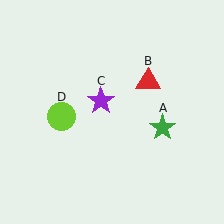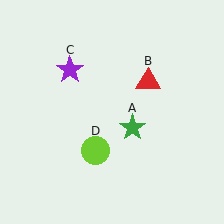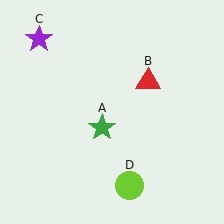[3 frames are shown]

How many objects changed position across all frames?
3 objects changed position: green star (object A), purple star (object C), lime circle (object D).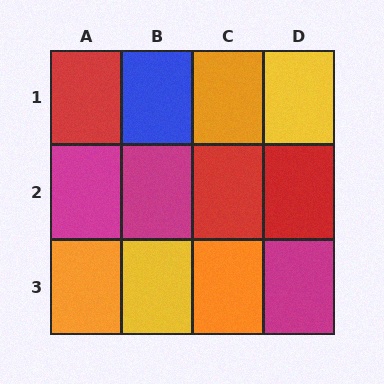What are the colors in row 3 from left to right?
Orange, yellow, orange, magenta.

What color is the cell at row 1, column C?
Orange.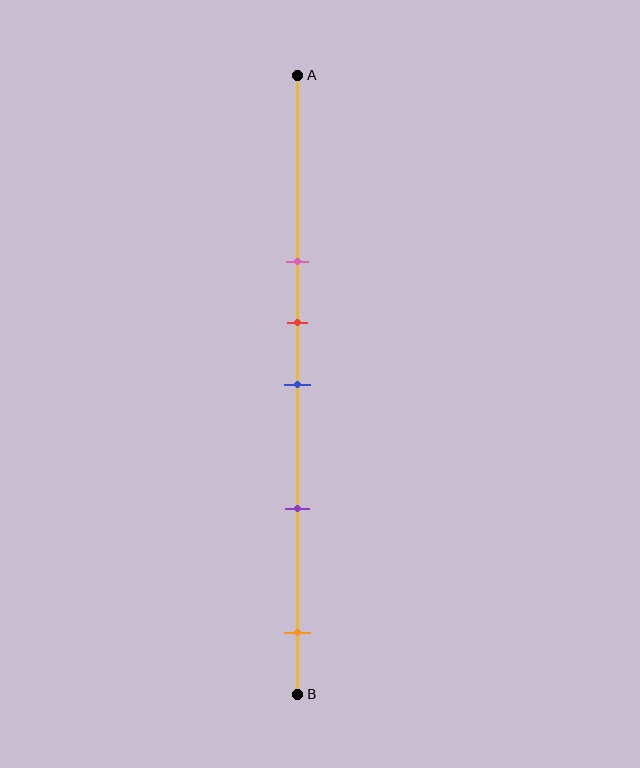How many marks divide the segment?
There are 5 marks dividing the segment.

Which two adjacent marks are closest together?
The red and blue marks are the closest adjacent pair.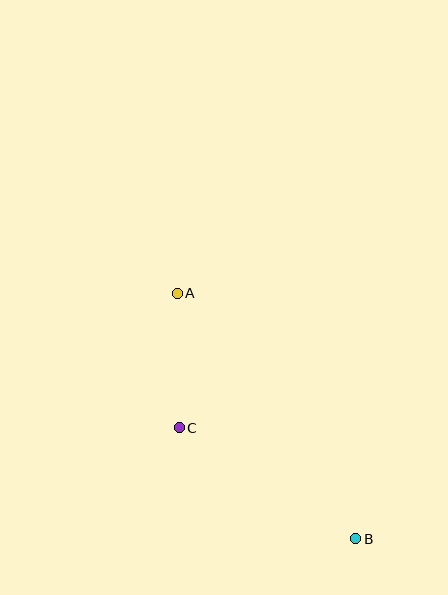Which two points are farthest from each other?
Points A and B are farthest from each other.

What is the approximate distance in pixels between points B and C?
The distance between B and C is approximately 208 pixels.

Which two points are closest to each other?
Points A and C are closest to each other.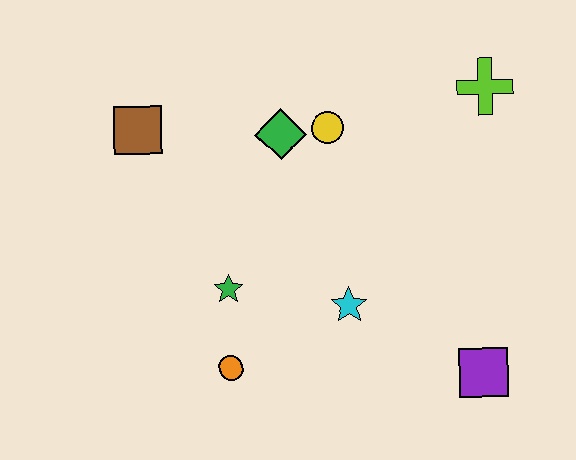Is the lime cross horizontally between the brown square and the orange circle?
No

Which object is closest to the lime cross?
The yellow circle is closest to the lime cross.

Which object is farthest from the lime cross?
The orange circle is farthest from the lime cross.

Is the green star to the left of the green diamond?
Yes